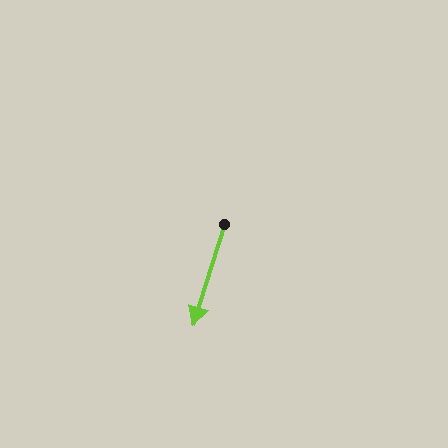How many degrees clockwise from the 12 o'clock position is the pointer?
Approximately 197 degrees.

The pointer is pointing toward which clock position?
Roughly 7 o'clock.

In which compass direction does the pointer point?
South.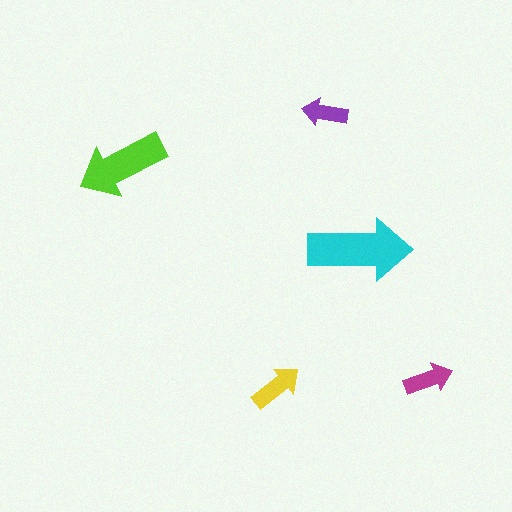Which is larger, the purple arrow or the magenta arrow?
The magenta one.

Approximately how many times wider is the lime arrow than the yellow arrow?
About 1.5 times wider.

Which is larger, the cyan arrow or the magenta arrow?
The cyan one.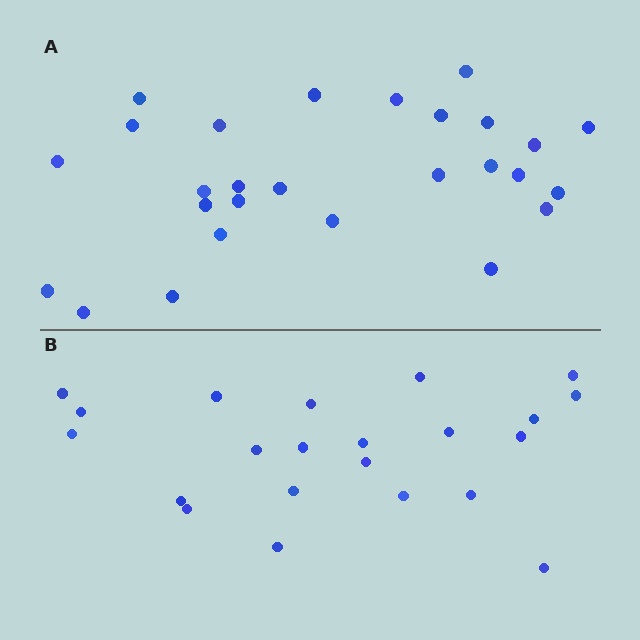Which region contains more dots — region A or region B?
Region A (the top region) has more dots.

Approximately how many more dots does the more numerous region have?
Region A has about 5 more dots than region B.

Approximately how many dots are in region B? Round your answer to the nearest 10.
About 20 dots. (The exact count is 22, which rounds to 20.)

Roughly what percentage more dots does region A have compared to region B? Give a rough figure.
About 25% more.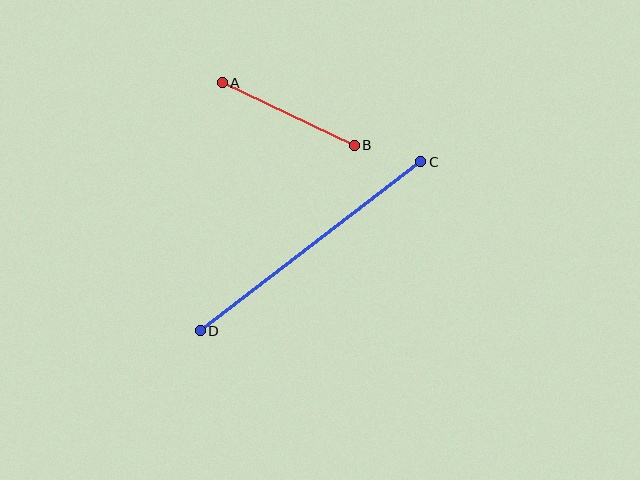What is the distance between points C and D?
The distance is approximately 278 pixels.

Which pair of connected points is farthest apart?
Points C and D are farthest apart.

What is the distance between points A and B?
The distance is approximately 146 pixels.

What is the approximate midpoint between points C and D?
The midpoint is at approximately (310, 246) pixels.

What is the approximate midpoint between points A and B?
The midpoint is at approximately (288, 114) pixels.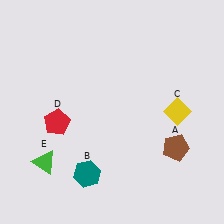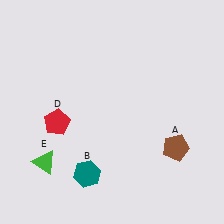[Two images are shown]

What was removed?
The yellow diamond (C) was removed in Image 2.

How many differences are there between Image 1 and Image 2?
There is 1 difference between the two images.